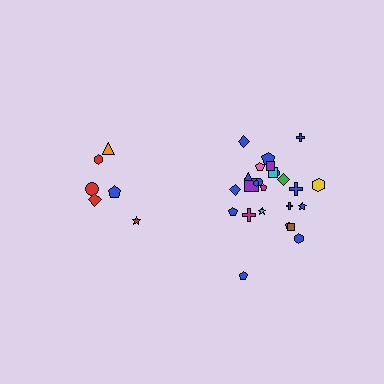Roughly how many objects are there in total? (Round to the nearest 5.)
Roughly 30 objects in total.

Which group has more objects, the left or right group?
The right group.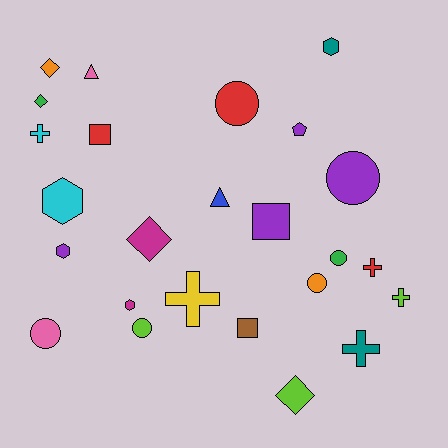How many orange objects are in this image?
There are 2 orange objects.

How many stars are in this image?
There are no stars.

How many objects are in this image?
There are 25 objects.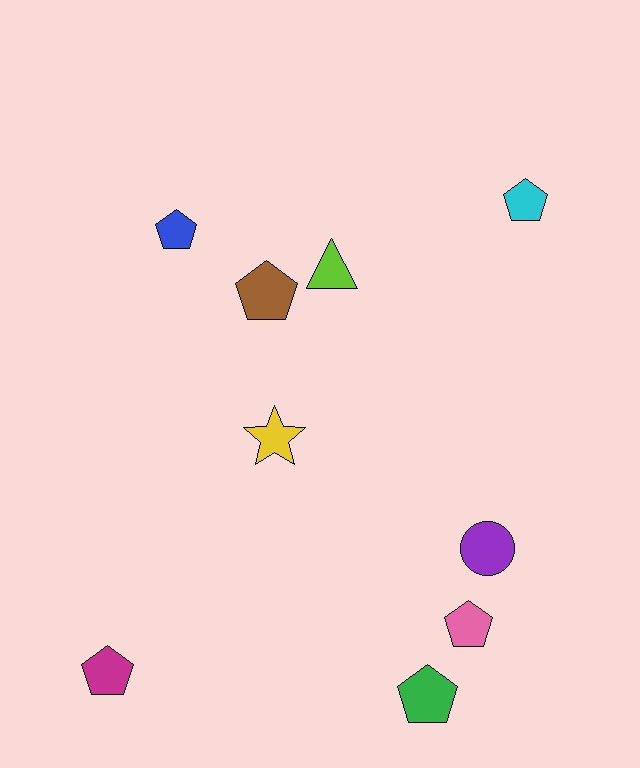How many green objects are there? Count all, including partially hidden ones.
There is 1 green object.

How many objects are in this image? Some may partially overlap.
There are 9 objects.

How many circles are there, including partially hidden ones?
There is 1 circle.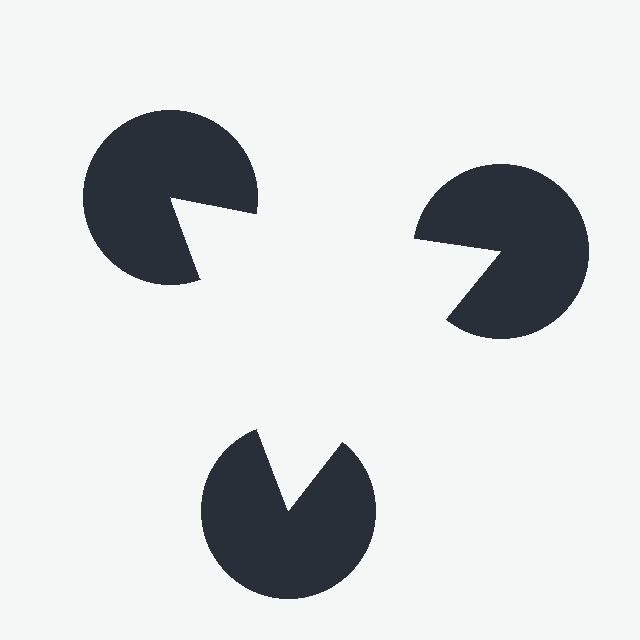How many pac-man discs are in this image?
There are 3 — one at each vertex of the illusory triangle.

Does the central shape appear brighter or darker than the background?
It typically appears slightly brighter than the background, even though no actual brightness change is drawn.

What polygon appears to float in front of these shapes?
An illusory triangle — its edges are inferred from the aligned wedge cuts in the pac-man discs, not physically drawn.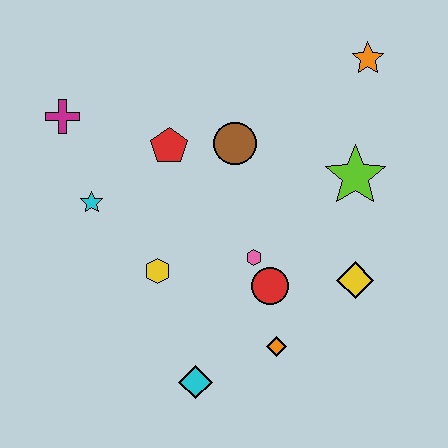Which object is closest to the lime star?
The yellow diamond is closest to the lime star.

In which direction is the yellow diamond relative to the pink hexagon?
The yellow diamond is to the right of the pink hexagon.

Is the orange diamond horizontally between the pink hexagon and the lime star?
Yes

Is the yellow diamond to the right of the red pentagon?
Yes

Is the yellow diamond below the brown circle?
Yes